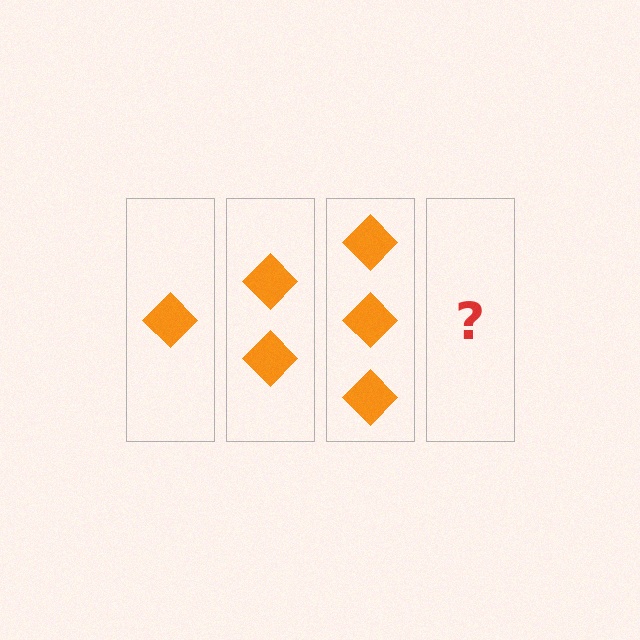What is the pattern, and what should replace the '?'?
The pattern is that each step adds one more diamond. The '?' should be 4 diamonds.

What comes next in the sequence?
The next element should be 4 diamonds.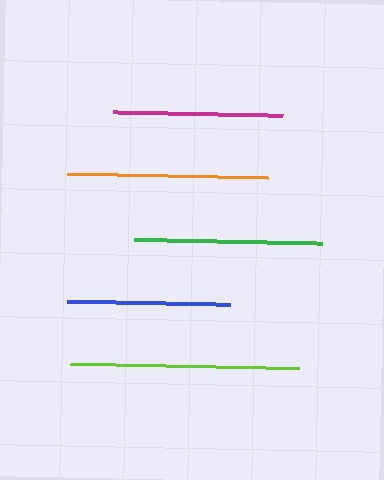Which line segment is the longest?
The lime line is the longest at approximately 229 pixels.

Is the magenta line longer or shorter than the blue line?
The magenta line is longer than the blue line.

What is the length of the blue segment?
The blue segment is approximately 164 pixels long.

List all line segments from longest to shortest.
From longest to shortest: lime, orange, green, magenta, blue.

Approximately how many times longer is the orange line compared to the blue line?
The orange line is approximately 1.2 times the length of the blue line.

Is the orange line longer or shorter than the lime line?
The lime line is longer than the orange line.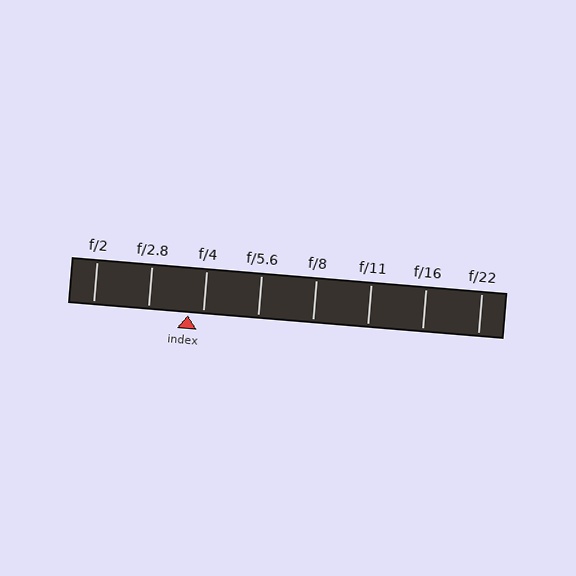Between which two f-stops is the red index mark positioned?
The index mark is between f/2.8 and f/4.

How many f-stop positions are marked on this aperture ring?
There are 8 f-stop positions marked.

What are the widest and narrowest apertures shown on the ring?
The widest aperture shown is f/2 and the narrowest is f/22.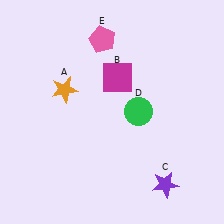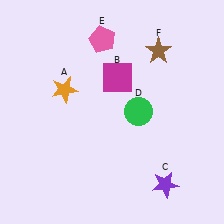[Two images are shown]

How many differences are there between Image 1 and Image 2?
There is 1 difference between the two images.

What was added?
A brown star (F) was added in Image 2.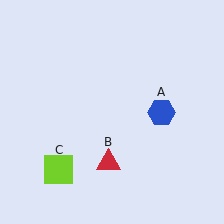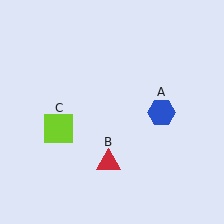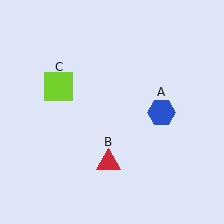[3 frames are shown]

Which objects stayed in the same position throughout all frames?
Blue hexagon (object A) and red triangle (object B) remained stationary.